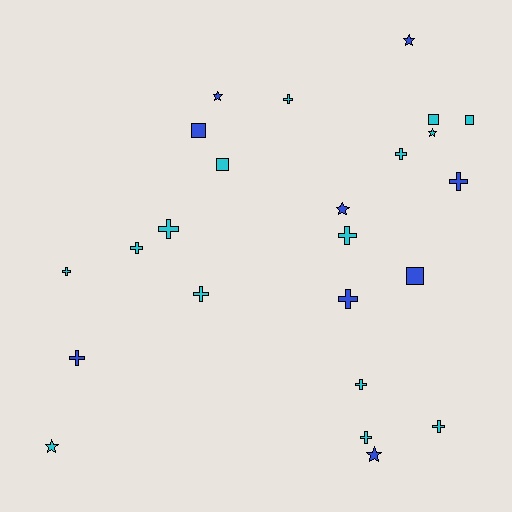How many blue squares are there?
There are 2 blue squares.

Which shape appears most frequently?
Cross, with 13 objects.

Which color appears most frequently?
Cyan, with 15 objects.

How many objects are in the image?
There are 24 objects.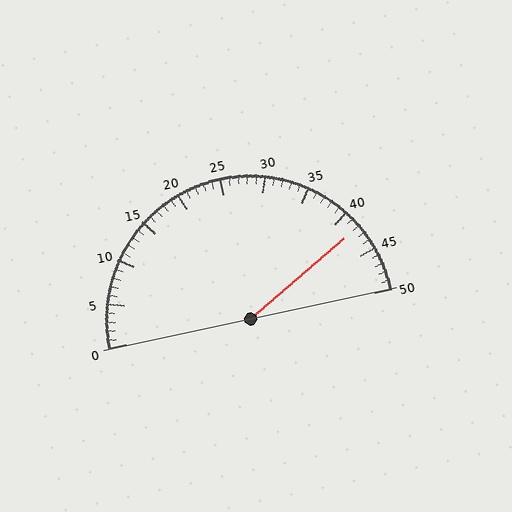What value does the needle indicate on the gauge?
The needle indicates approximately 42.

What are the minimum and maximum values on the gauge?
The gauge ranges from 0 to 50.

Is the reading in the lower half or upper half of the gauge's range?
The reading is in the upper half of the range (0 to 50).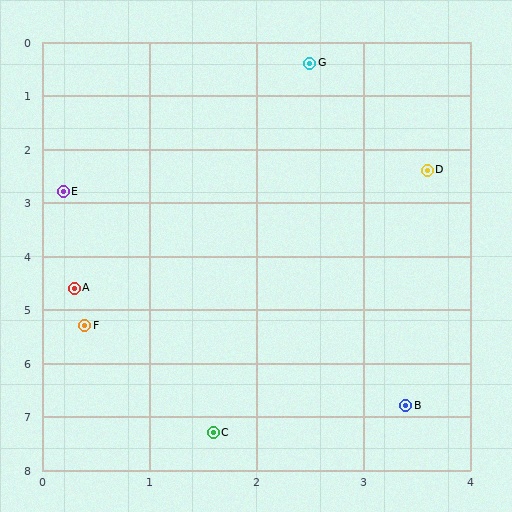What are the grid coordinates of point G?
Point G is at approximately (2.5, 0.4).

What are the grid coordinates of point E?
Point E is at approximately (0.2, 2.8).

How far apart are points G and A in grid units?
Points G and A are about 4.7 grid units apart.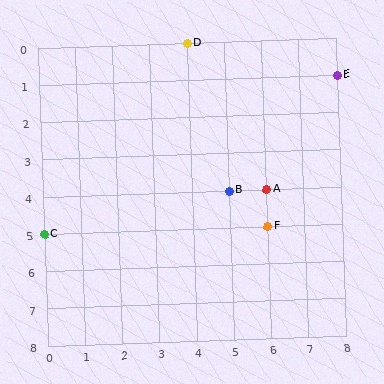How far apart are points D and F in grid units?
Points D and F are 2 columns and 5 rows apart (about 5.4 grid units diagonally).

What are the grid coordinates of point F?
Point F is at grid coordinates (6, 5).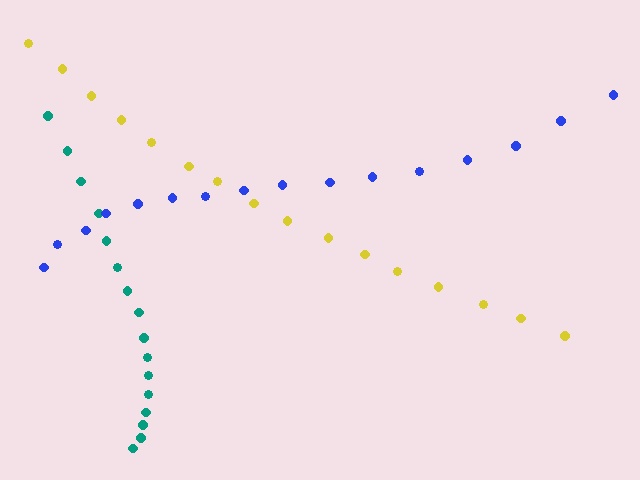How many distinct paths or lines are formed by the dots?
There are 3 distinct paths.